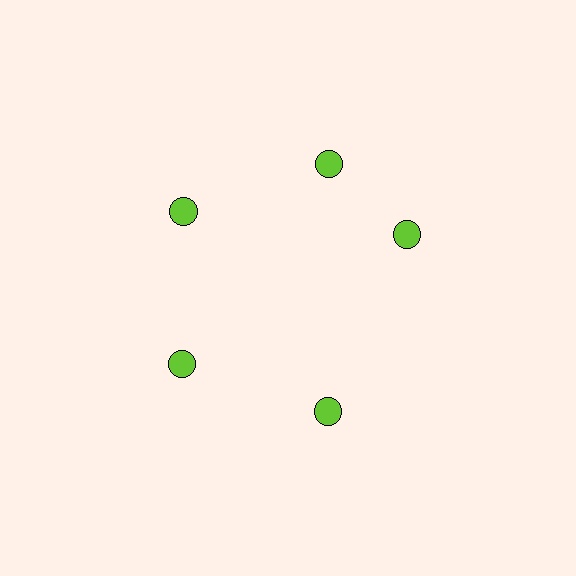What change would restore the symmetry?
The symmetry would be restored by rotating it back into even spacing with its neighbors so that all 5 circles sit at equal angles and equal distance from the center.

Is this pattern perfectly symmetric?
No. The 5 lime circles are arranged in a ring, but one element near the 3 o'clock position is rotated out of alignment along the ring, breaking the 5-fold rotational symmetry.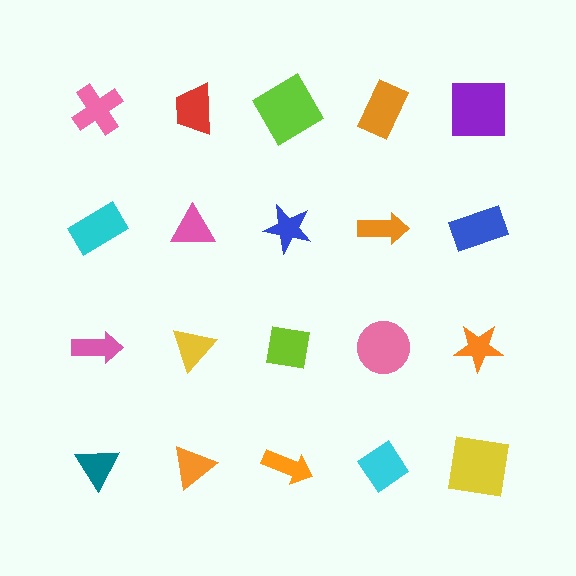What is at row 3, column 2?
A yellow triangle.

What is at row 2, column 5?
A blue rectangle.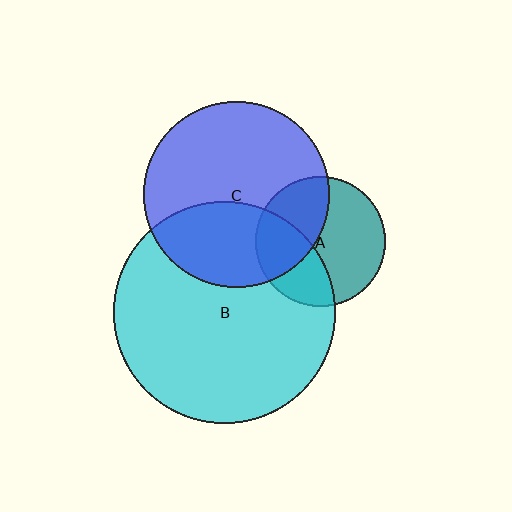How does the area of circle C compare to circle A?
Approximately 2.0 times.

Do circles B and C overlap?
Yes.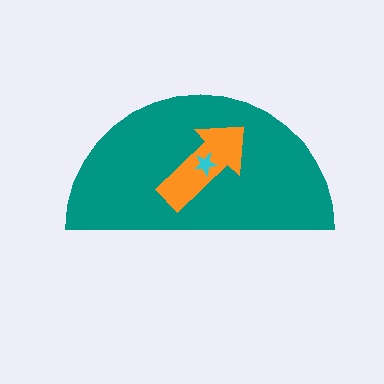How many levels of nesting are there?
3.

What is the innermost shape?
The cyan star.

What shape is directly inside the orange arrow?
The cyan star.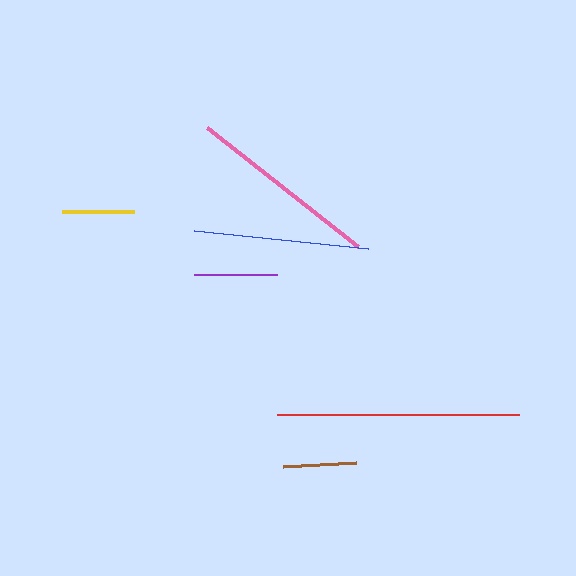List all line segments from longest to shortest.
From longest to shortest: red, pink, blue, purple, brown, yellow.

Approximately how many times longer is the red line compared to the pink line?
The red line is approximately 1.3 times the length of the pink line.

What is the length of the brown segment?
The brown segment is approximately 73 pixels long.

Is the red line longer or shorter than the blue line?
The red line is longer than the blue line.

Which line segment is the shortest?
The yellow line is the shortest at approximately 72 pixels.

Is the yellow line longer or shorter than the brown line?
The brown line is longer than the yellow line.